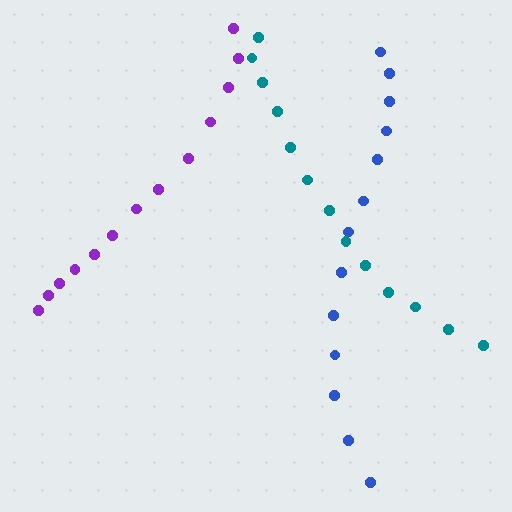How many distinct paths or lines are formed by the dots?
There are 3 distinct paths.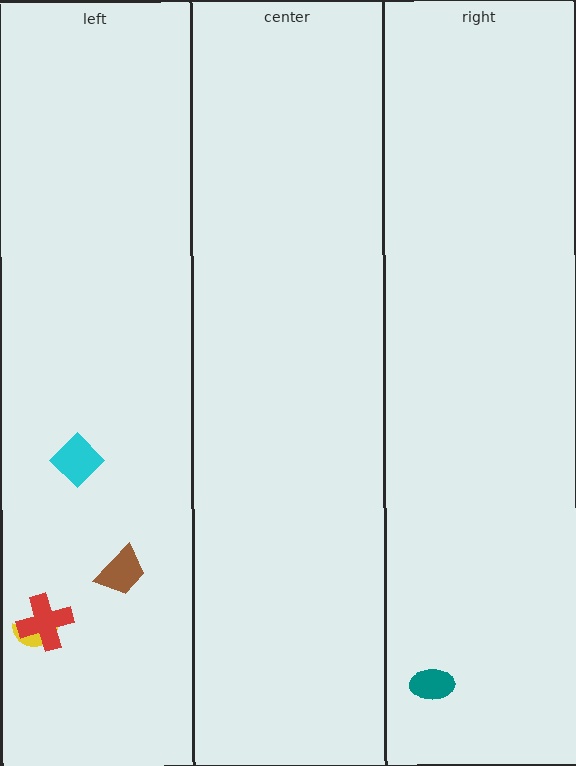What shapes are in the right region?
The teal ellipse.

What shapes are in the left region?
The yellow semicircle, the brown trapezoid, the cyan diamond, the red cross.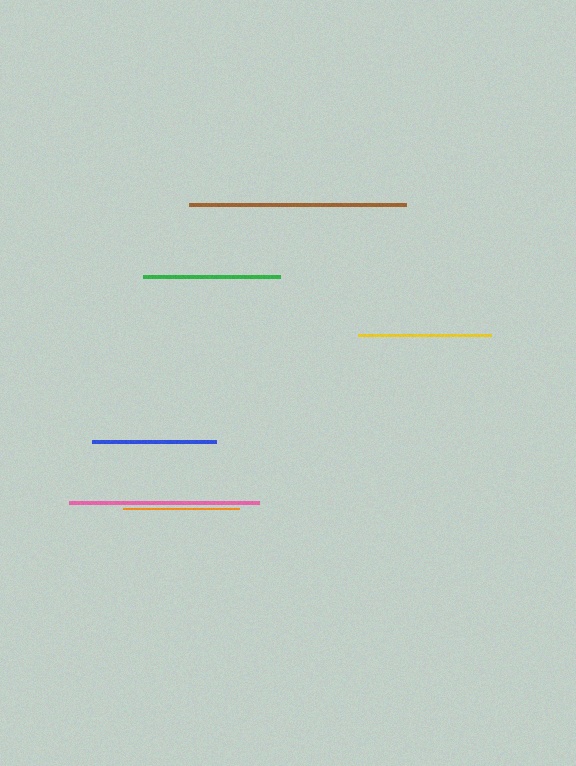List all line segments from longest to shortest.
From longest to shortest: brown, pink, green, yellow, blue, orange.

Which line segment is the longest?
The brown line is the longest at approximately 217 pixels.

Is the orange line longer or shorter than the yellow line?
The yellow line is longer than the orange line.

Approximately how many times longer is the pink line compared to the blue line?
The pink line is approximately 1.5 times the length of the blue line.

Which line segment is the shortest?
The orange line is the shortest at approximately 115 pixels.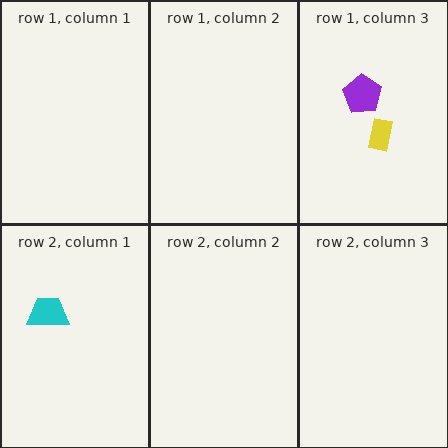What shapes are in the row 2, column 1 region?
The cyan trapezoid.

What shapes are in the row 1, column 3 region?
The yellow rectangle, the purple pentagon.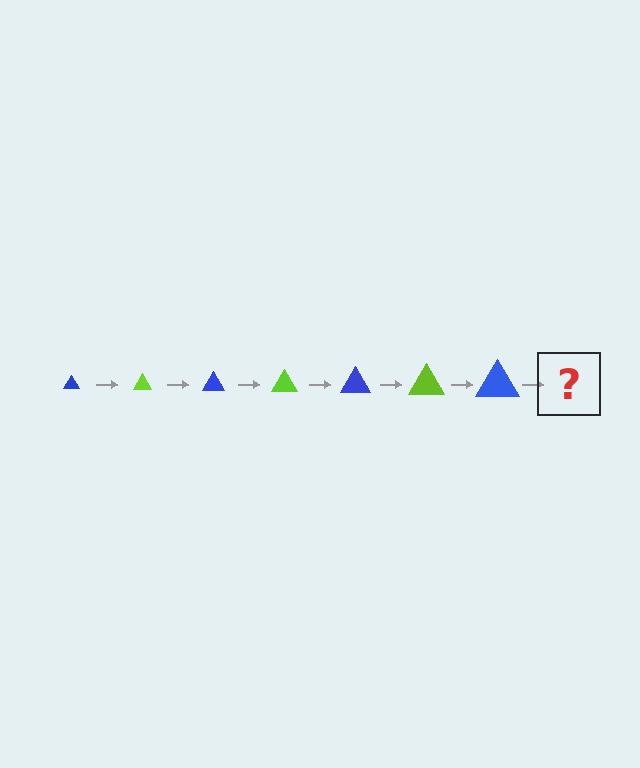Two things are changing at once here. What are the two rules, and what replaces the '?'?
The two rules are that the triangle grows larger each step and the color cycles through blue and lime. The '?' should be a lime triangle, larger than the previous one.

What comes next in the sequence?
The next element should be a lime triangle, larger than the previous one.